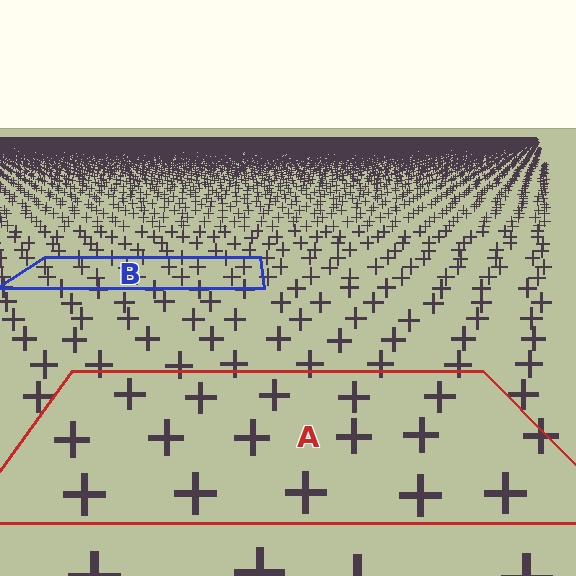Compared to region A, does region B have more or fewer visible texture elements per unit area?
Region B has more texture elements per unit area — they are packed more densely because it is farther away.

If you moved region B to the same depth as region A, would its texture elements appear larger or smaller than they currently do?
They would appear larger. At a closer depth, the same texture elements are projected at a bigger on-screen size.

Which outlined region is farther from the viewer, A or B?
Region B is farther from the viewer — the texture elements inside it appear smaller and more densely packed.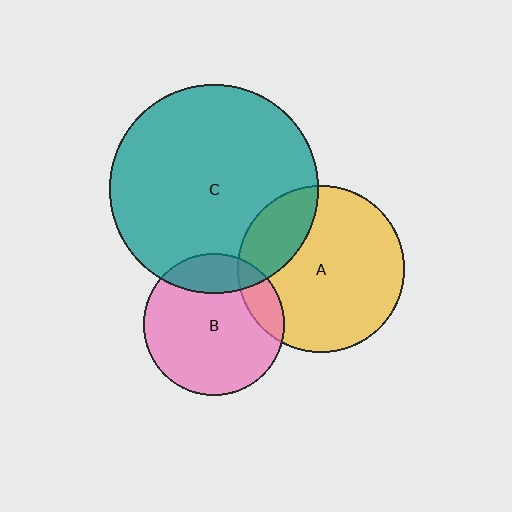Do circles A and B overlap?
Yes.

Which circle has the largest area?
Circle C (teal).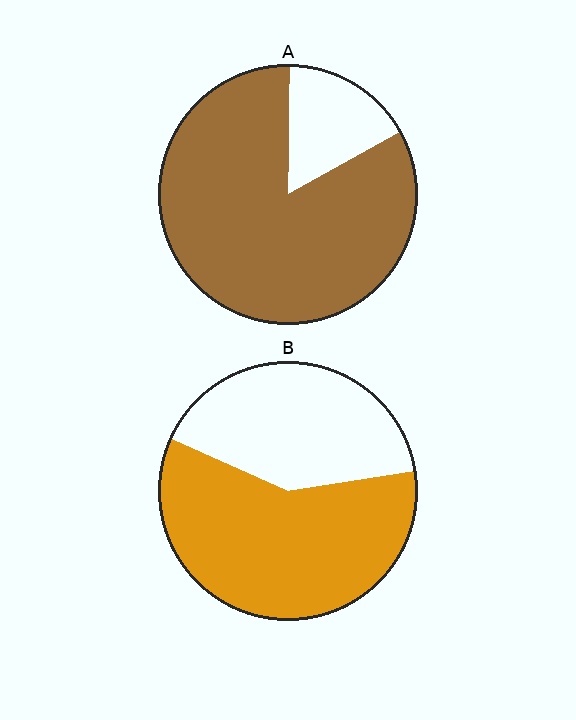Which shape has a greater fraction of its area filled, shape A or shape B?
Shape A.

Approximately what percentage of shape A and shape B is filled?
A is approximately 85% and B is approximately 60%.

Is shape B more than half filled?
Yes.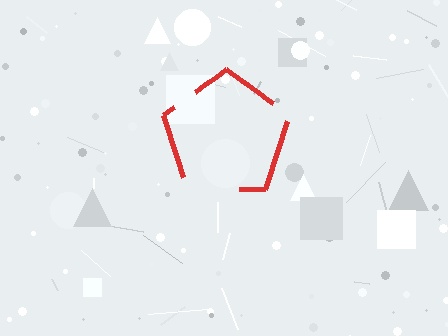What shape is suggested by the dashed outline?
The dashed outline suggests a pentagon.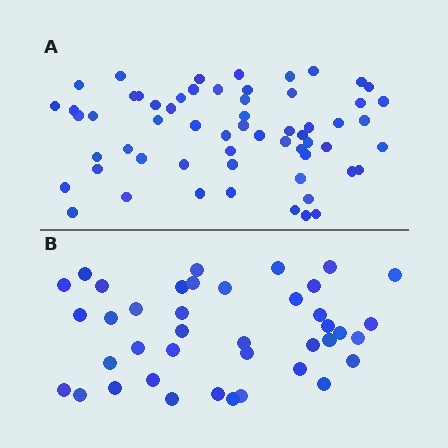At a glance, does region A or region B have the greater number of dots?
Region A (the top region) has more dots.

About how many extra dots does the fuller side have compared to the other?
Region A has approximately 20 more dots than region B.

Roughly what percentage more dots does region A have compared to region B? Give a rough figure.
About 50% more.